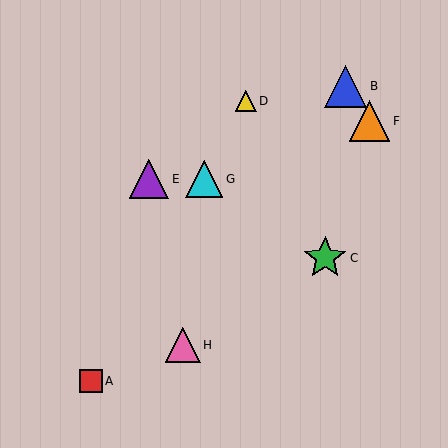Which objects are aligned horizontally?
Objects E, G are aligned horizontally.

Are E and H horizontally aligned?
No, E is at y≈179 and H is at y≈345.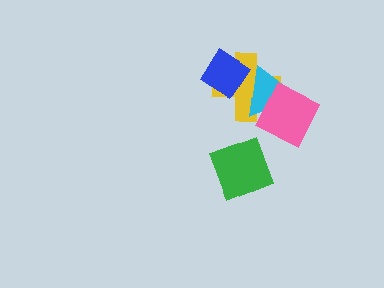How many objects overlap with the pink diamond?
2 objects overlap with the pink diamond.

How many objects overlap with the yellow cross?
3 objects overlap with the yellow cross.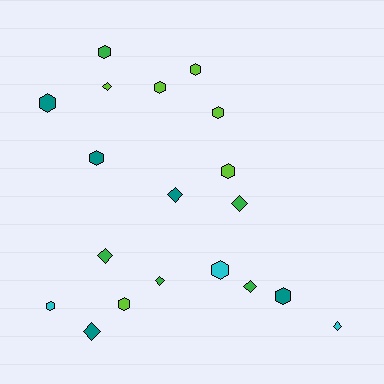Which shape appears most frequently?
Hexagon, with 11 objects.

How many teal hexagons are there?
There are 3 teal hexagons.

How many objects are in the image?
There are 19 objects.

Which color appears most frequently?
Lime, with 6 objects.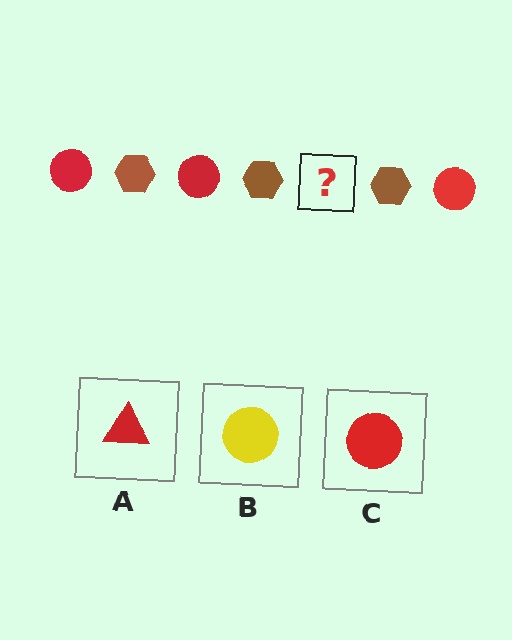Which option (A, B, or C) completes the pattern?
C.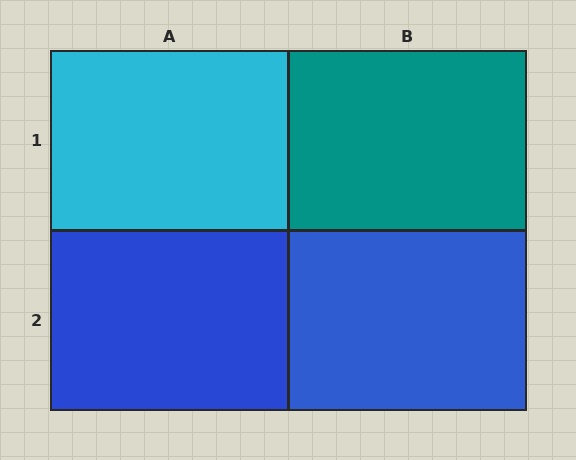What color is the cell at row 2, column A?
Blue.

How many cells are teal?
1 cell is teal.